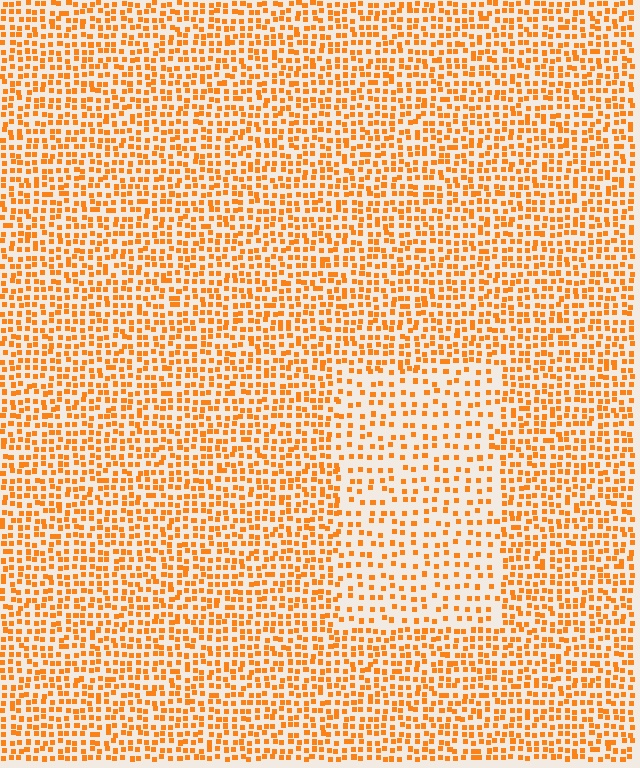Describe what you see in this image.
The image contains small orange elements arranged at two different densities. A rectangle-shaped region is visible where the elements are less densely packed than the surrounding area.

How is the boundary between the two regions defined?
The boundary is defined by a change in element density (approximately 1.8x ratio). All elements are the same color, size, and shape.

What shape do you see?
I see a rectangle.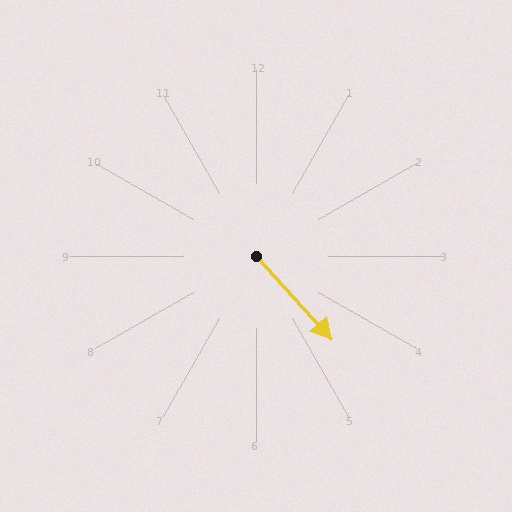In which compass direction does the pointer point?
Southeast.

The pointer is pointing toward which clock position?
Roughly 5 o'clock.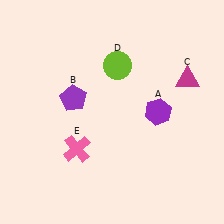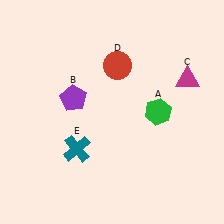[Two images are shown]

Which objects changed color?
A changed from purple to green. D changed from lime to red. E changed from pink to teal.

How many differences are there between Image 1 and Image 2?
There are 3 differences between the two images.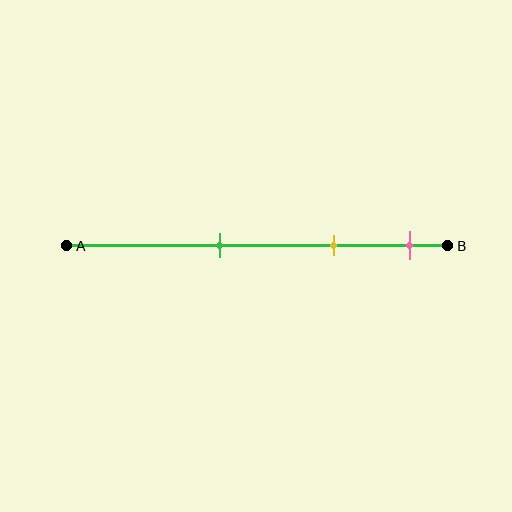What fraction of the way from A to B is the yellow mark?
The yellow mark is approximately 70% (0.7) of the way from A to B.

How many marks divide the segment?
There are 3 marks dividing the segment.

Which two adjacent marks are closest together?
The yellow and pink marks are the closest adjacent pair.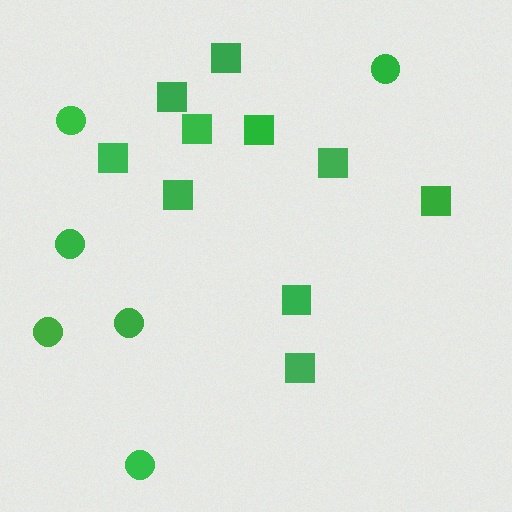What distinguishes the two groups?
There are 2 groups: one group of squares (10) and one group of circles (6).